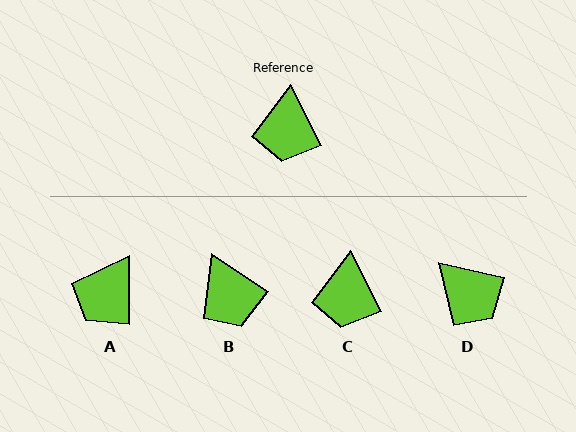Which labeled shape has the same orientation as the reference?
C.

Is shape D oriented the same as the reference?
No, it is off by about 51 degrees.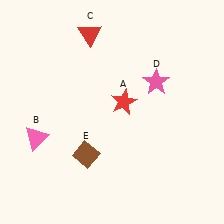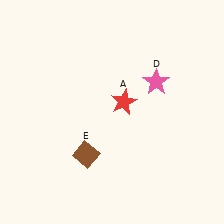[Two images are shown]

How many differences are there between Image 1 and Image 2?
There are 2 differences between the two images.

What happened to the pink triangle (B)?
The pink triangle (B) was removed in Image 2. It was in the bottom-left area of Image 1.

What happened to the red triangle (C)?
The red triangle (C) was removed in Image 2. It was in the top-left area of Image 1.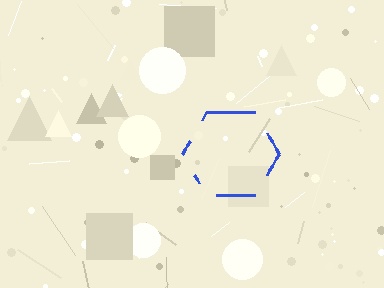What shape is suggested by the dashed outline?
The dashed outline suggests a hexagon.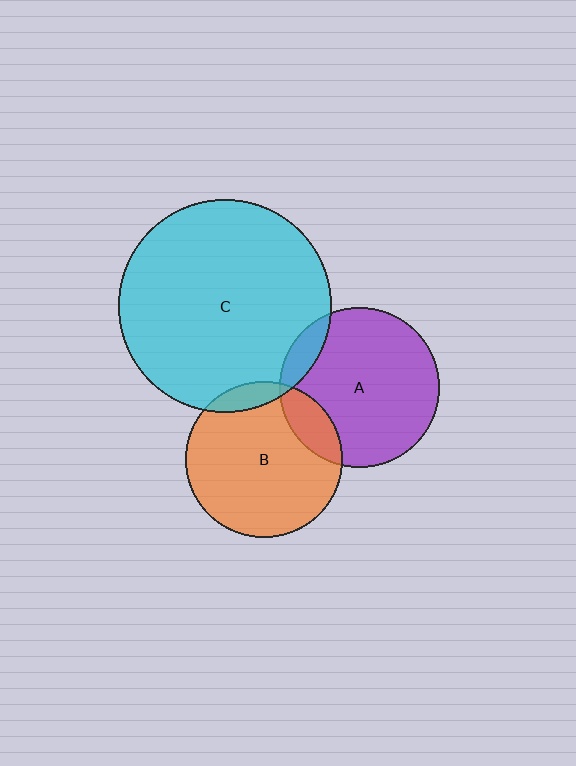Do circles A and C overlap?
Yes.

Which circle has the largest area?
Circle C (cyan).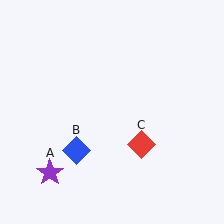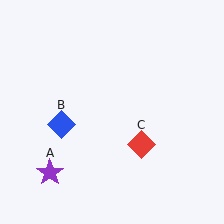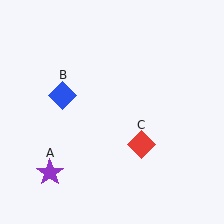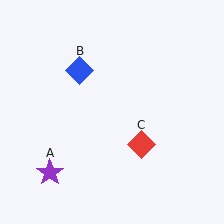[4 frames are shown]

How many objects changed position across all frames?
1 object changed position: blue diamond (object B).